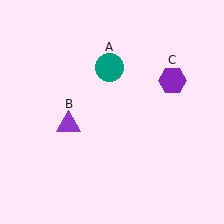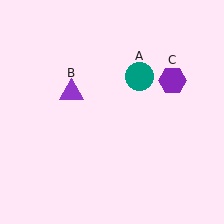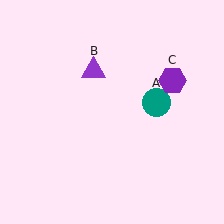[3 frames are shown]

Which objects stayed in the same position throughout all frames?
Purple hexagon (object C) remained stationary.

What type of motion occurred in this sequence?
The teal circle (object A), purple triangle (object B) rotated clockwise around the center of the scene.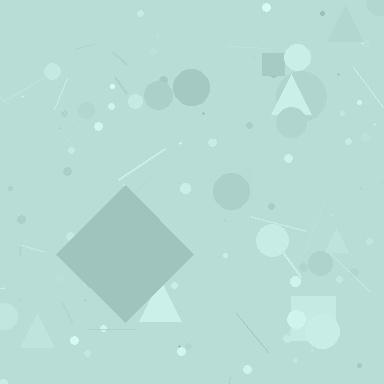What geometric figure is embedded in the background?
A diamond is embedded in the background.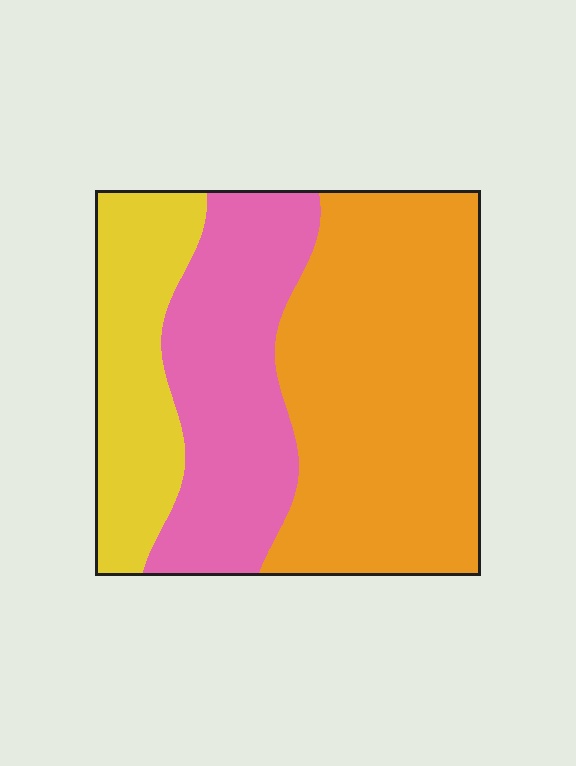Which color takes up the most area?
Orange, at roughly 50%.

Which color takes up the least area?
Yellow, at roughly 20%.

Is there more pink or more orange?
Orange.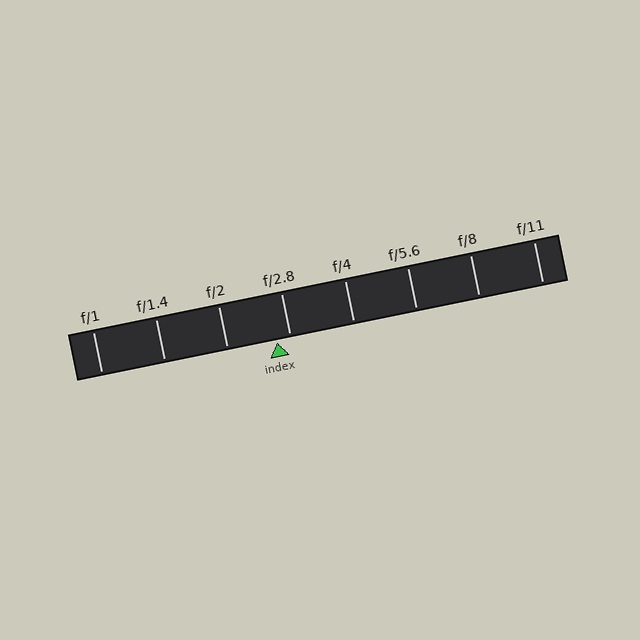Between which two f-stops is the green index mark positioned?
The index mark is between f/2 and f/2.8.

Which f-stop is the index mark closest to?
The index mark is closest to f/2.8.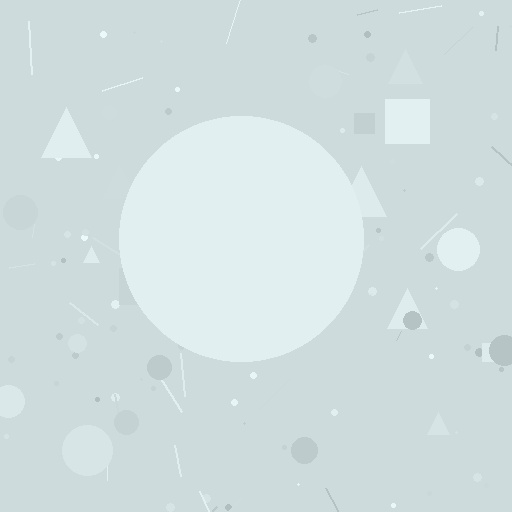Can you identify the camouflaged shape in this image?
The camouflaged shape is a circle.